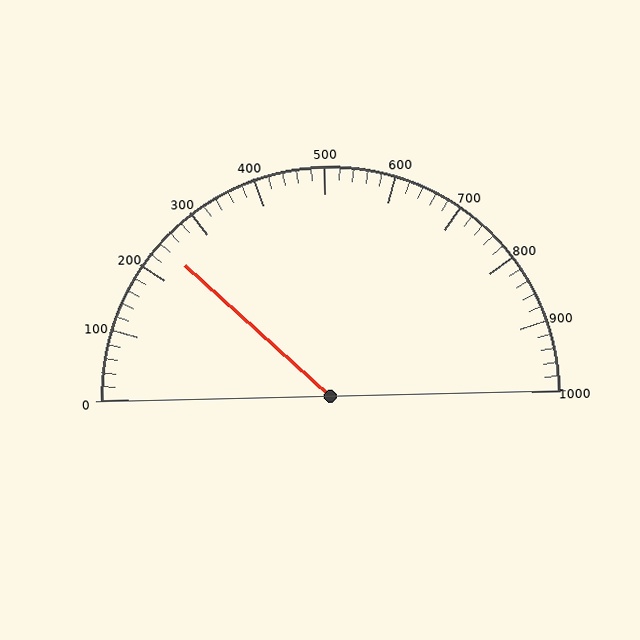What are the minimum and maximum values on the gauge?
The gauge ranges from 0 to 1000.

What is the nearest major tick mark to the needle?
The nearest major tick mark is 200.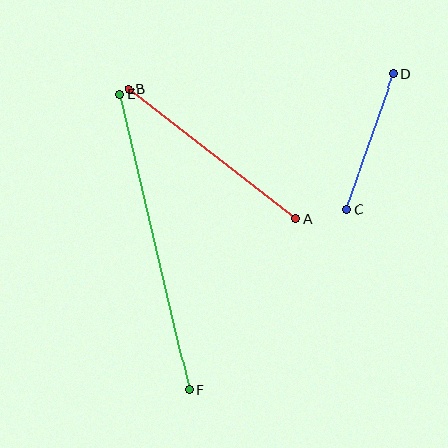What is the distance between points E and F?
The distance is approximately 303 pixels.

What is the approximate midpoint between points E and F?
The midpoint is at approximately (154, 242) pixels.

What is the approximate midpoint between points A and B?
The midpoint is at approximately (212, 154) pixels.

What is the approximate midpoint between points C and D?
The midpoint is at approximately (370, 142) pixels.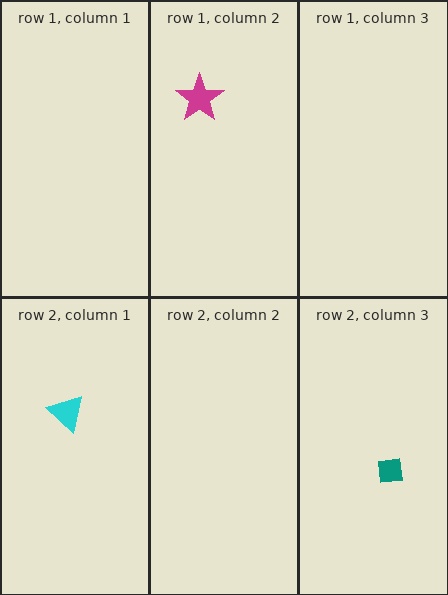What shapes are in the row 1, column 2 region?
The magenta star.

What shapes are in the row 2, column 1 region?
The cyan triangle.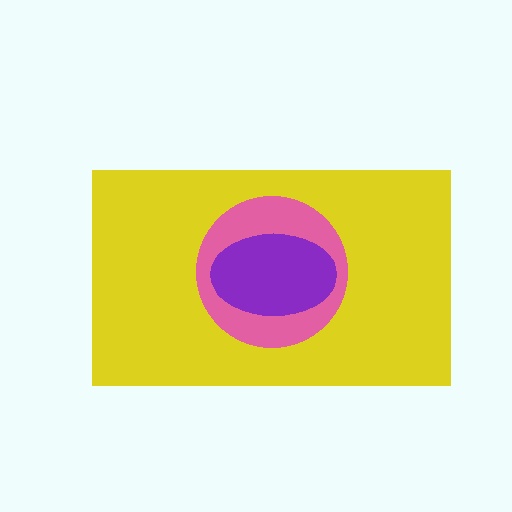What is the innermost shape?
The purple ellipse.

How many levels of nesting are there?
3.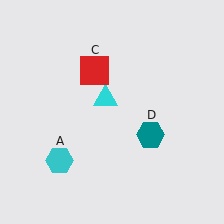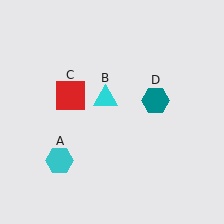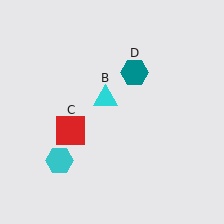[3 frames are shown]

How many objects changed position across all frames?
2 objects changed position: red square (object C), teal hexagon (object D).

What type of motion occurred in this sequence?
The red square (object C), teal hexagon (object D) rotated counterclockwise around the center of the scene.